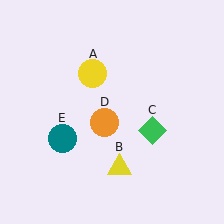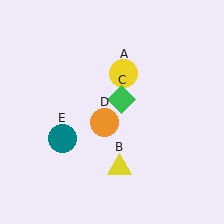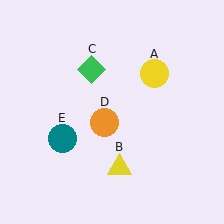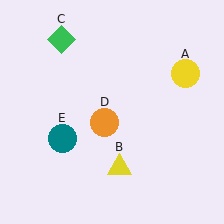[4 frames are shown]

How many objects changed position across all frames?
2 objects changed position: yellow circle (object A), green diamond (object C).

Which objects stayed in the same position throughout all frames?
Yellow triangle (object B) and orange circle (object D) and teal circle (object E) remained stationary.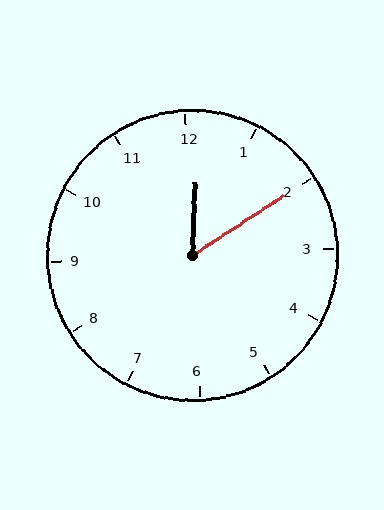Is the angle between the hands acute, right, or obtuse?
It is acute.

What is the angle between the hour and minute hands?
Approximately 55 degrees.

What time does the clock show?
12:10.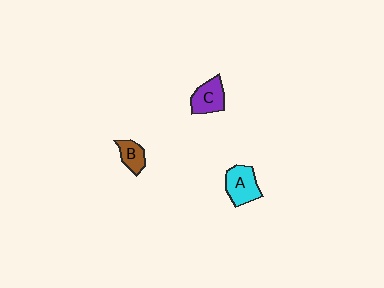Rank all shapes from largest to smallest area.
From largest to smallest: A (cyan), C (purple), B (brown).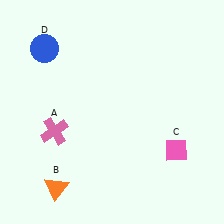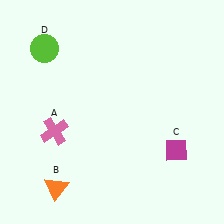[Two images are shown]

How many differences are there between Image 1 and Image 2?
There are 2 differences between the two images.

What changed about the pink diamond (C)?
In Image 1, C is pink. In Image 2, it changed to magenta.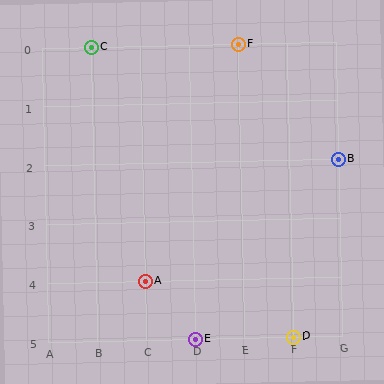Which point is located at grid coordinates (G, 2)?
Point B is at (G, 2).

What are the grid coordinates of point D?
Point D is at grid coordinates (F, 5).